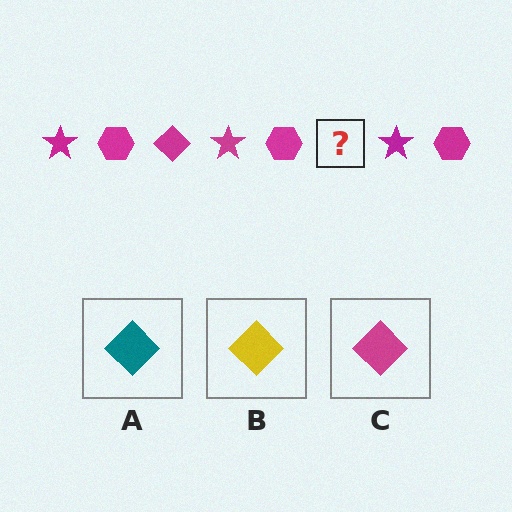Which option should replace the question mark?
Option C.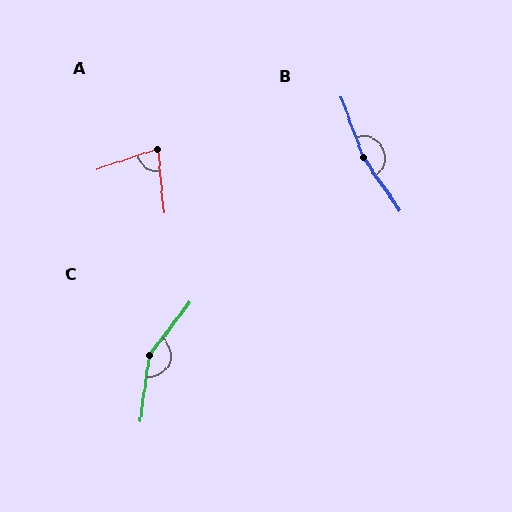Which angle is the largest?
B, at approximately 165 degrees.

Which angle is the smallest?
A, at approximately 77 degrees.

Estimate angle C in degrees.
Approximately 151 degrees.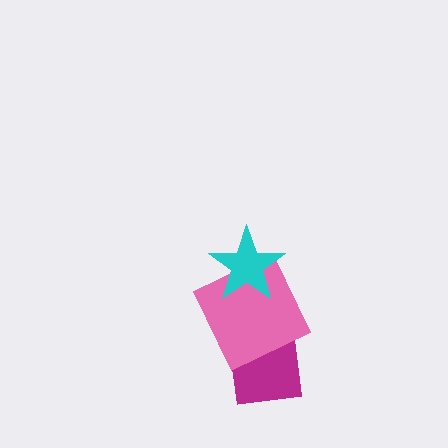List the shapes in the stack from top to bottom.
From top to bottom: the cyan star, the pink square, the magenta square.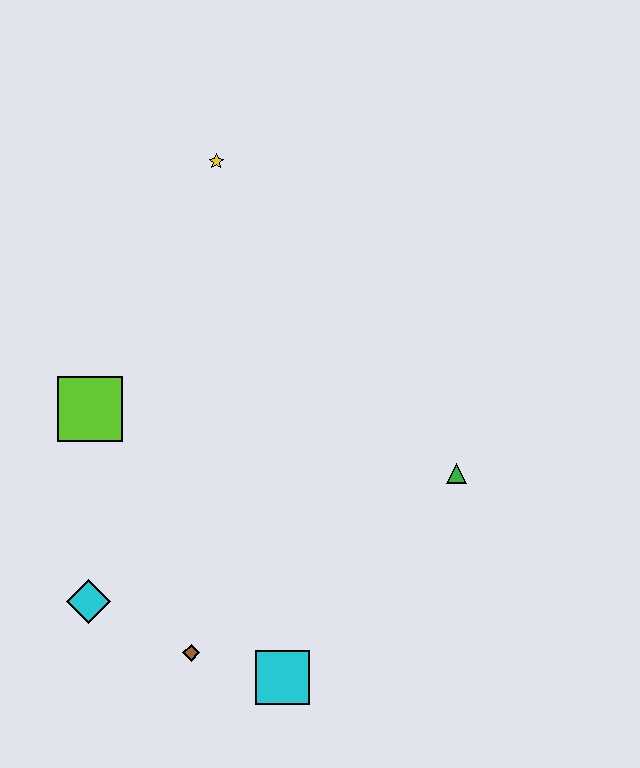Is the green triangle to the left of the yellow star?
No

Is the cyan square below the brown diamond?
Yes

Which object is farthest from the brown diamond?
The yellow star is farthest from the brown diamond.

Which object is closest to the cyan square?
The brown diamond is closest to the cyan square.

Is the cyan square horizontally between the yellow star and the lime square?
No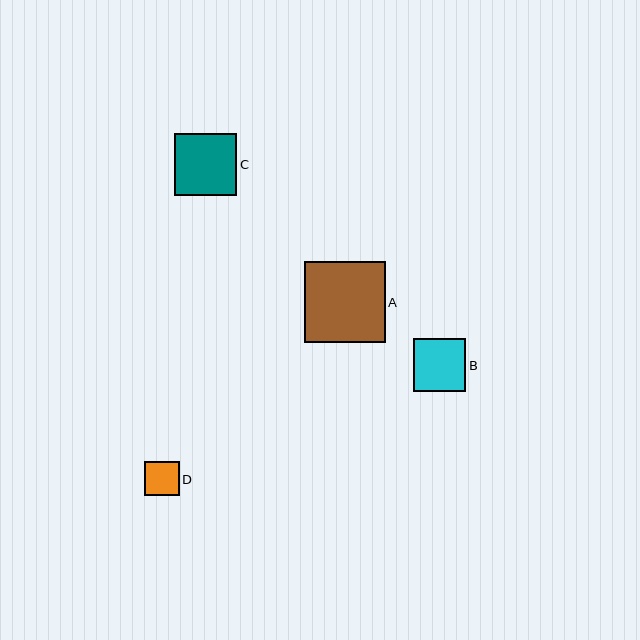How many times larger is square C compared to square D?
Square C is approximately 1.8 times the size of square D.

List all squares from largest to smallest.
From largest to smallest: A, C, B, D.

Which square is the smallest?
Square D is the smallest with a size of approximately 34 pixels.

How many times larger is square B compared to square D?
Square B is approximately 1.5 times the size of square D.